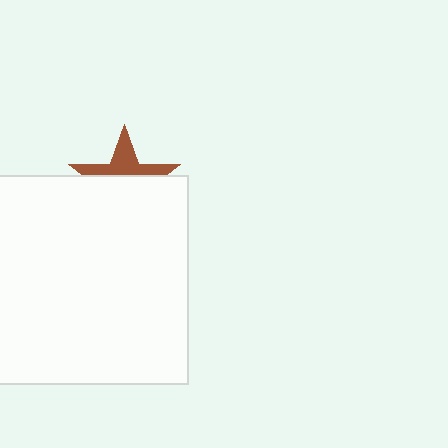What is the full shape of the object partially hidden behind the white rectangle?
The partially hidden object is a brown star.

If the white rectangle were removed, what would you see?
You would see the complete brown star.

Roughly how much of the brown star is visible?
A small part of it is visible (roughly 42%).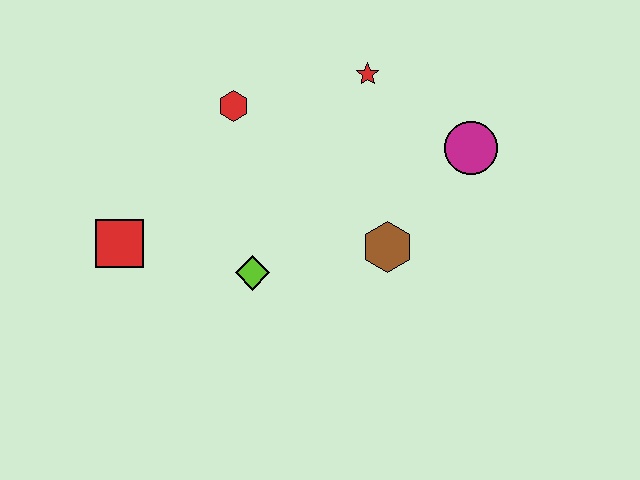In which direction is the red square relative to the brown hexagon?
The red square is to the left of the brown hexagon.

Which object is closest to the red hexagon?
The red star is closest to the red hexagon.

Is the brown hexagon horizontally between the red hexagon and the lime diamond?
No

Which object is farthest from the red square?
The magenta circle is farthest from the red square.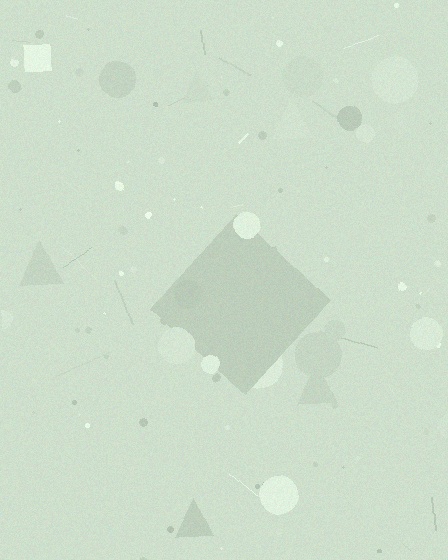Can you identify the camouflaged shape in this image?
The camouflaged shape is a diamond.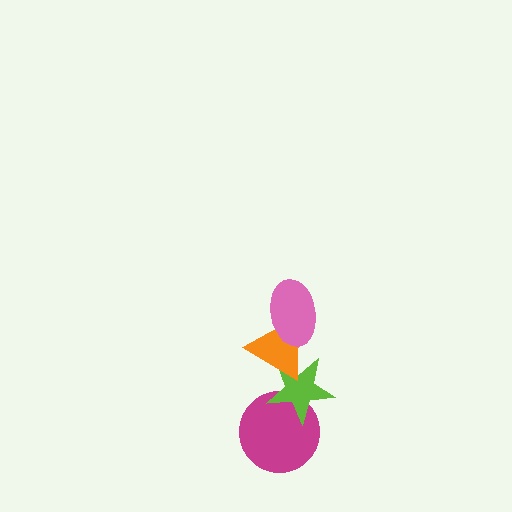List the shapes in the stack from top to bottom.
From top to bottom: the pink ellipse, the orange triangle, the lime star, the magenta circle.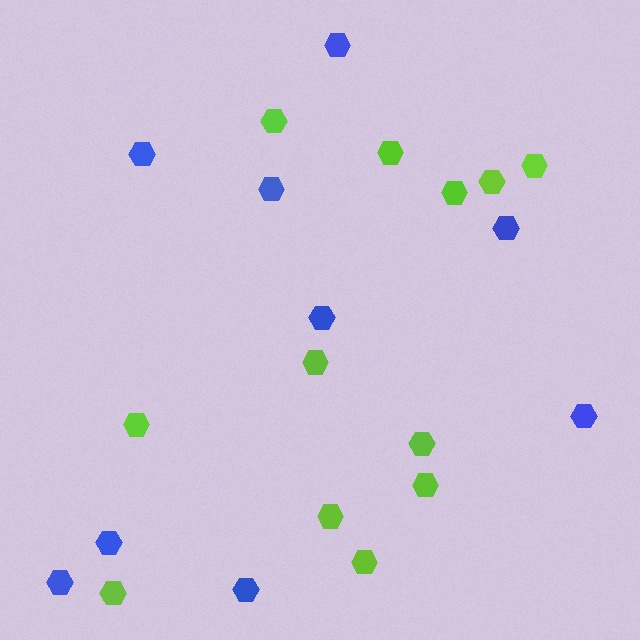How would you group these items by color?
There are 2 groups: one group of blue hexagons (9) and one group of lime hexagons (12).